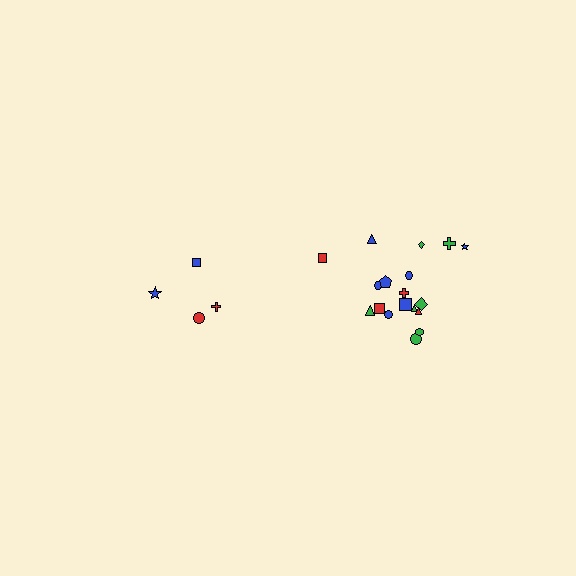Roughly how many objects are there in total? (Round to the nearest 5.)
Roughly 20 objects in total.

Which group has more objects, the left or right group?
The right group.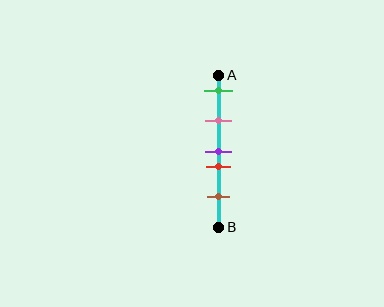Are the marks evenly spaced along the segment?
No, the marks are not evenly spaced.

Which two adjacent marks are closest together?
The purple and red marks are the closest adjacent pair.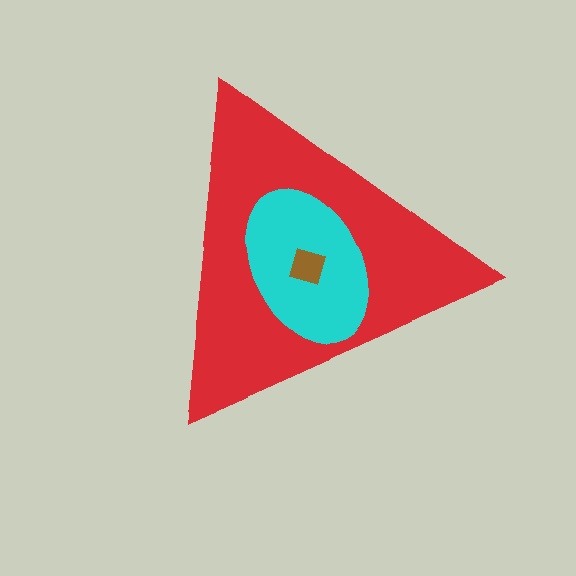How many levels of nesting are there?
3.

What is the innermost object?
The brown diamond.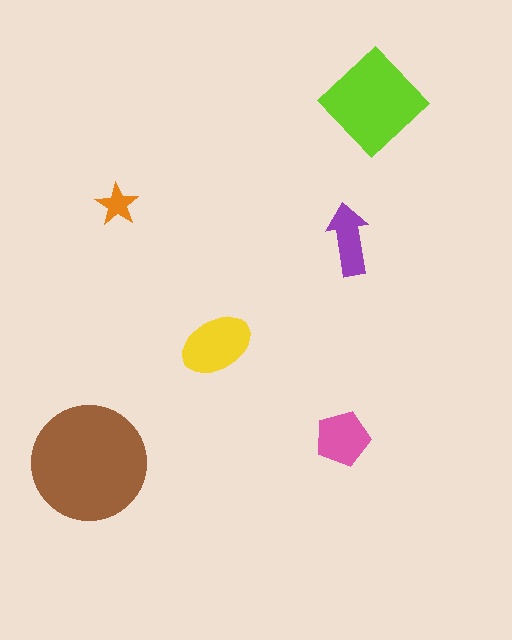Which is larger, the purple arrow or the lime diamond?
The lime diamond.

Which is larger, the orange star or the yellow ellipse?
The yellow ellipse.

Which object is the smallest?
The orange star.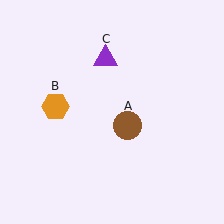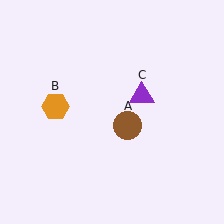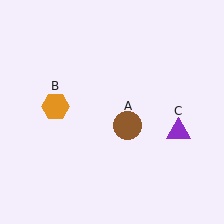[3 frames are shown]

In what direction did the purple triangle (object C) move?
The purple triangle (object C) moved down and to the right.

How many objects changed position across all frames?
1 object changed position: purple triangle (object C).